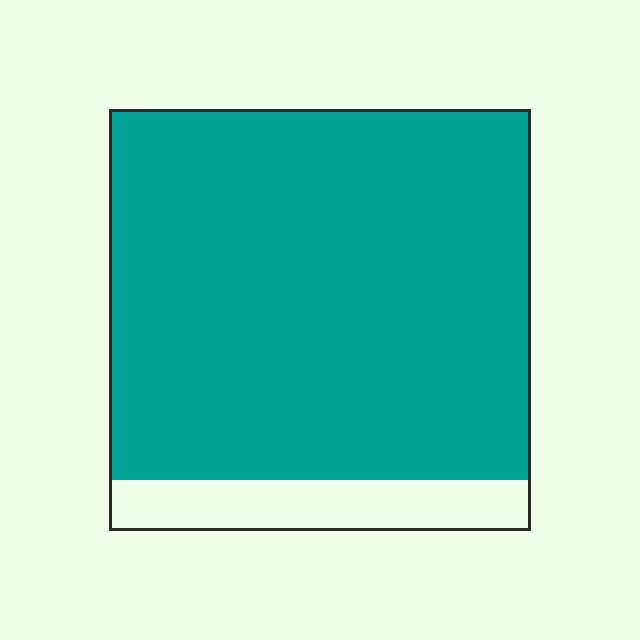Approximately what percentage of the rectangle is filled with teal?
Approximately 90%.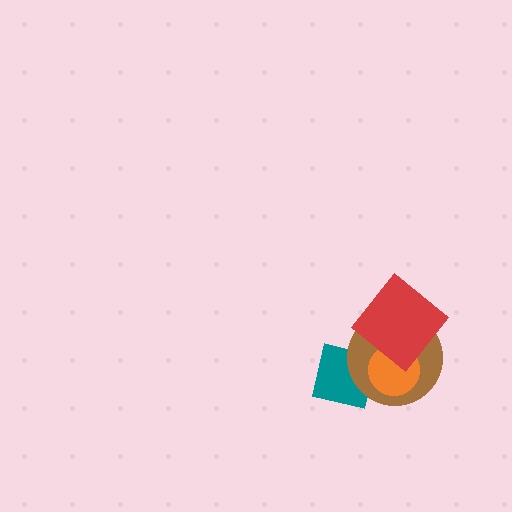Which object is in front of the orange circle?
The red diamond is in front of the orange circle.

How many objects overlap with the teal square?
3 objects overlap with the teal square.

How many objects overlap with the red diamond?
3 objects overlap with the red diamond.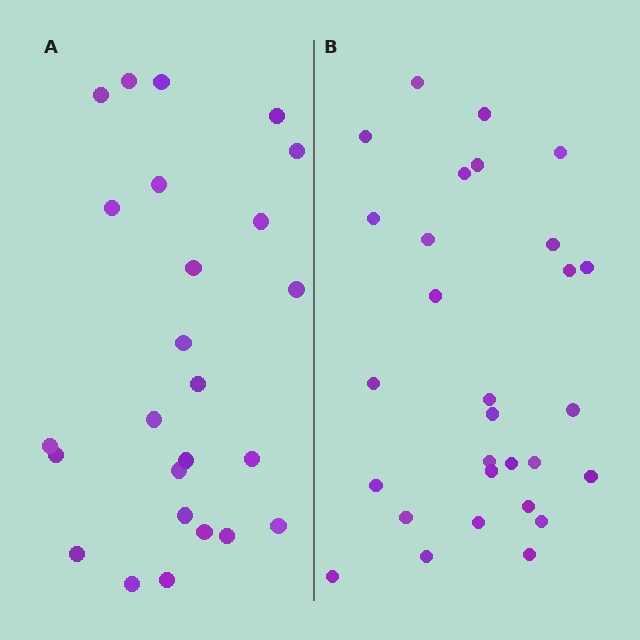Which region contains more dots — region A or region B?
Region B (the right region) has more dots.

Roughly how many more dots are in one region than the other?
Region B has about 4 more dots than region A.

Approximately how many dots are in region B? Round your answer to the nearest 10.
About 30 dots. (The exact count is 29, which rounds to 30.)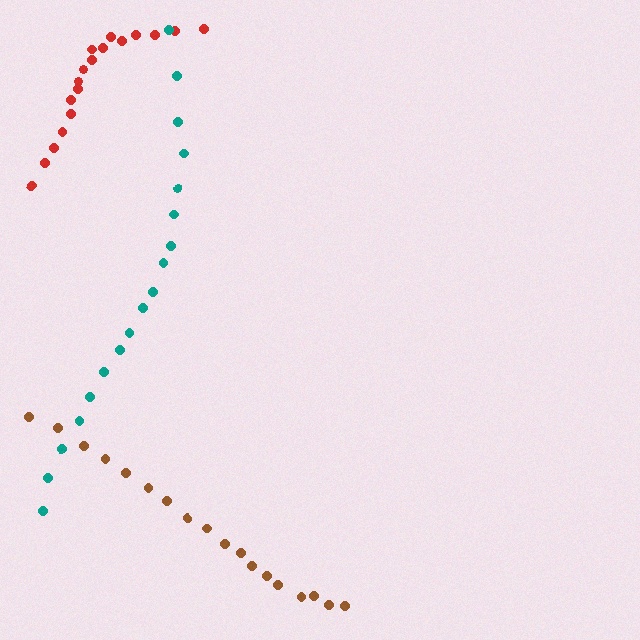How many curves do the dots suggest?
There are 3 distinct paths.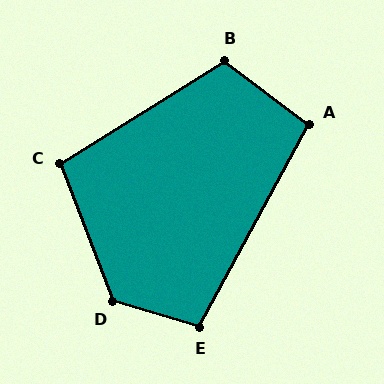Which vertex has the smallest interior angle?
A, at approximately 99 degrees.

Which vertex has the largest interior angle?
D, at approximately 127 degrees.